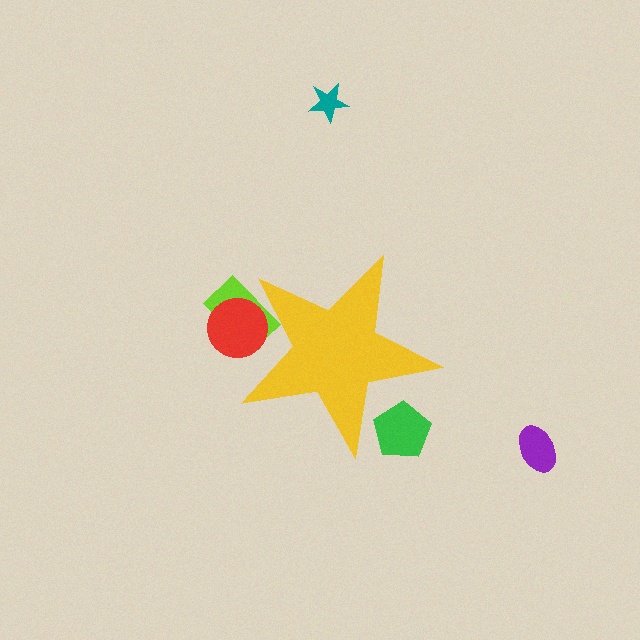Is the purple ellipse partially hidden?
No, the purple ellipse is fully visible.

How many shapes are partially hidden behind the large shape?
3 shapes are partially hidden.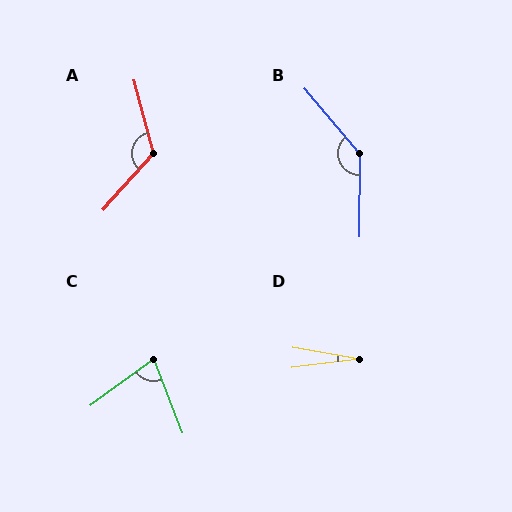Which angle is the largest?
B, at approximately 139 degrees.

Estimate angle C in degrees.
Approximately 75 degrees.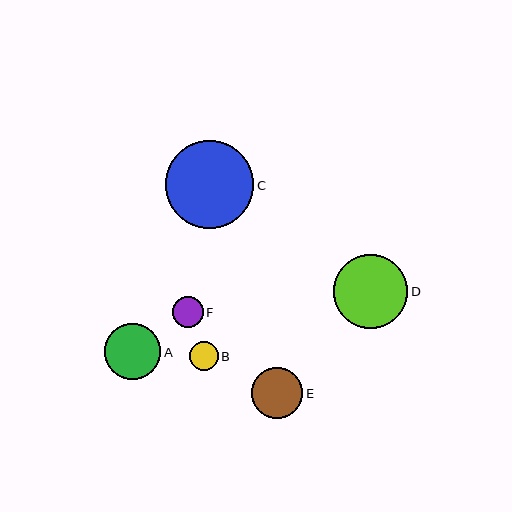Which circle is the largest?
Circle C is the largest with a size of approximately 88 pixels.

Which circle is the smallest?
Circle B is the smallest with a size of approximately 29 pixels.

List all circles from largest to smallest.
From largest to smallest: C, D, A, E, F, B.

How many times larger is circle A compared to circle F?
Circle A is approximately 1.8 times the size of circle F.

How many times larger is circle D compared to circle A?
Circle D is approximately 1.3 times the size of circle A.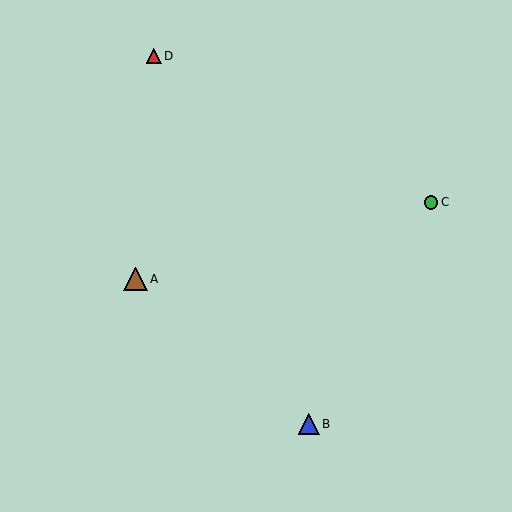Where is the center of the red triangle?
The center of the red triangle is at (154, 56).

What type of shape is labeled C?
Shape C is a green circle.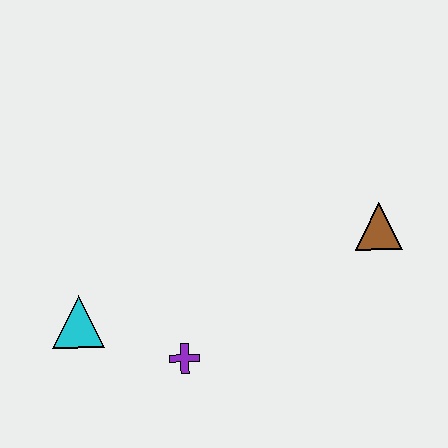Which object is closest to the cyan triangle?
The purple cross is closest to the cyan triangle.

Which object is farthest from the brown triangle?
The cyan triangle is farthest from the brown triangle.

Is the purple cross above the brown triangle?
No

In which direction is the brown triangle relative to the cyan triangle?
The brown triangle is to the right of the cyan triangle.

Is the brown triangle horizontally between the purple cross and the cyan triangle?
No